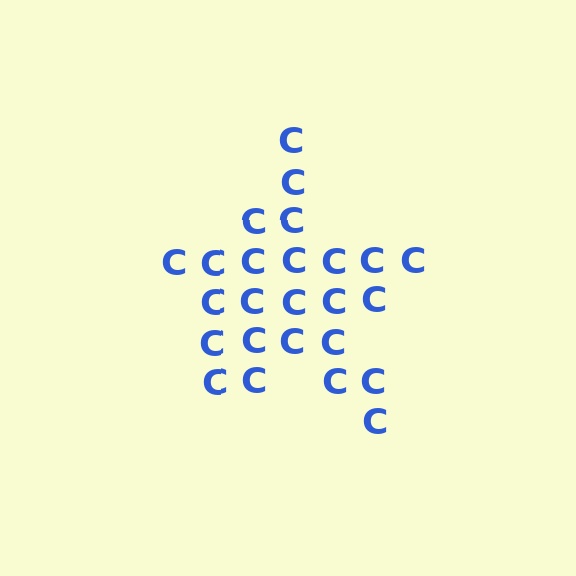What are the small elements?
The small elements are letter C's.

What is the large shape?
The large shape is a star.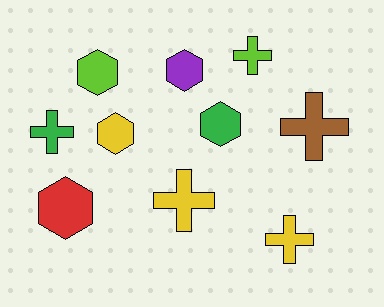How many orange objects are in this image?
There are no orange objects.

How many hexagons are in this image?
There are 5 hexagons.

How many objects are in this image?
There are 10 objects.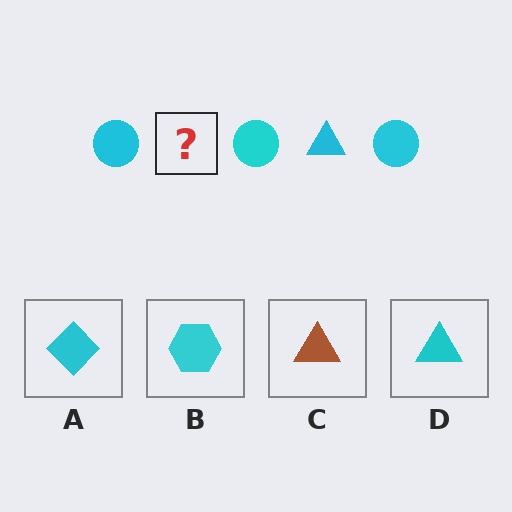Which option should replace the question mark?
Option D.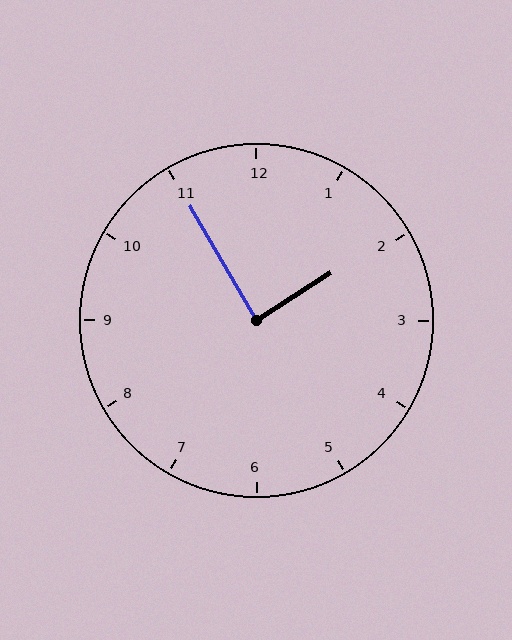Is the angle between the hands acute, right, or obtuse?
It is right.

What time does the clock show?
1:55.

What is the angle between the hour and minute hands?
Approximately 88 degrees.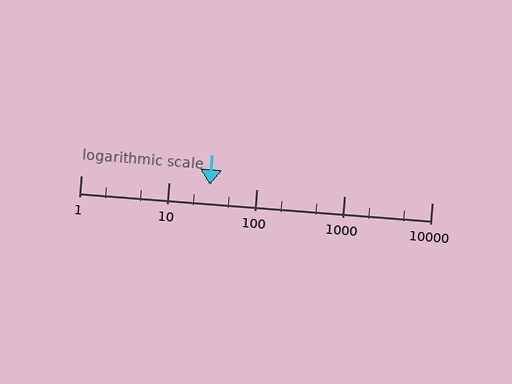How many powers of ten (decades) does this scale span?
The scale spans 4 decades, from 1 to 10000.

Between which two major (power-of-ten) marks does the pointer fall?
The pointer is between 10 and 100.